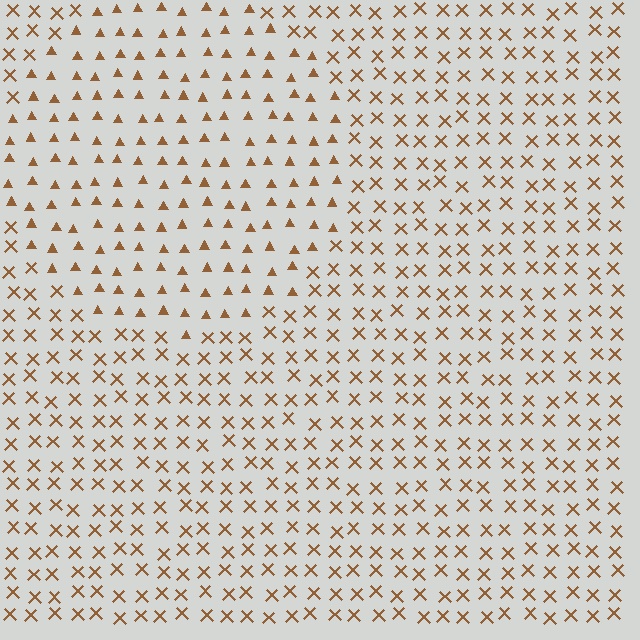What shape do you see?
I see a circle.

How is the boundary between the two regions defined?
The boundary is defined by a change in element shape: triangles inside vs. X marks outside. All elements share the same color and spacing.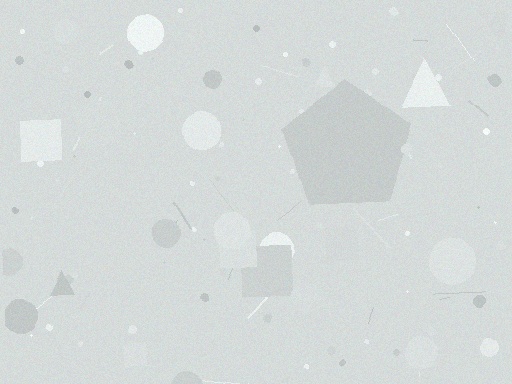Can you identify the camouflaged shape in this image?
The camouflaged shape is a pentagon.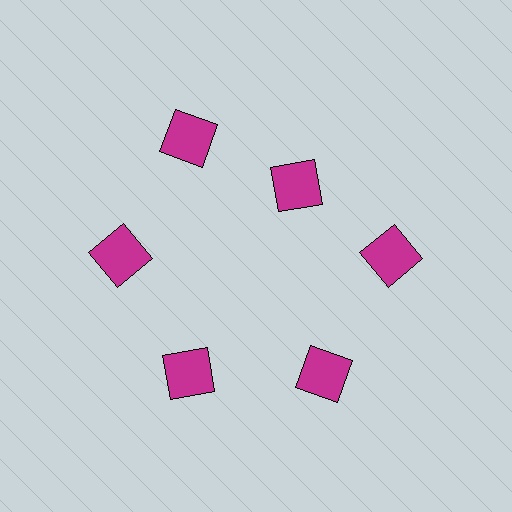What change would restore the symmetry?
The symmetry would be restored by moving it outward, back onto the ring so that all 6 squares sit at equal angles and equal distance from the center.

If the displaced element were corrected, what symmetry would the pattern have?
It would have 6-fold rotational symmetry — the pattern would map onto itself every 60 degrees.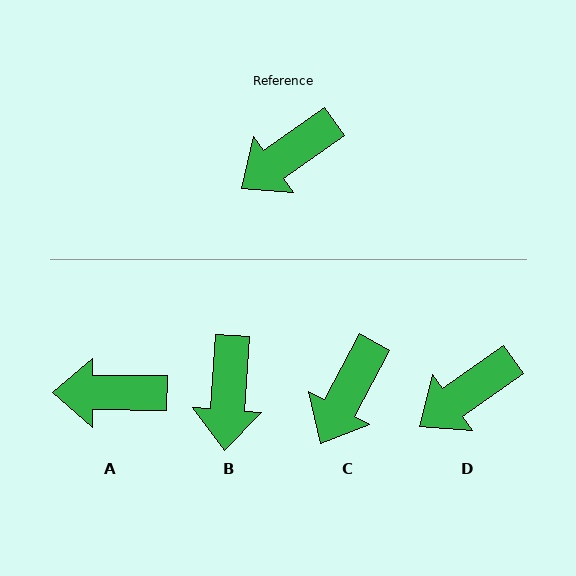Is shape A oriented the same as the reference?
No, it is off by about 36 degrees.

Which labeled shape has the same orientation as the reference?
D.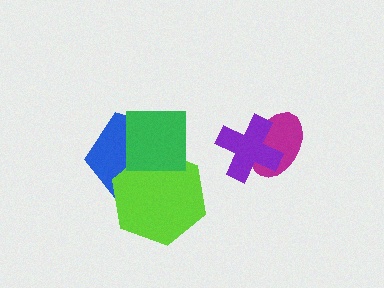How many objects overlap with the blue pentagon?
2 objects overlap with the blue pentagon.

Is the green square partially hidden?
No, no other shape covers it.